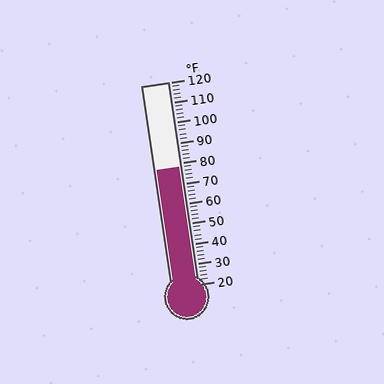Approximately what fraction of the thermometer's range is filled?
The thermometer is filled to approximately 60% of its range.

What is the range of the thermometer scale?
The thermometer scale ranges from 20°F to 120°F.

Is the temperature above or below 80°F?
The temperature is below 80°F.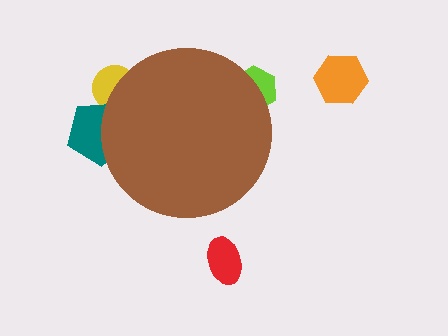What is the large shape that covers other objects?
A brown circle.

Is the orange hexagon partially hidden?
No, the orange hexagon is fully visible.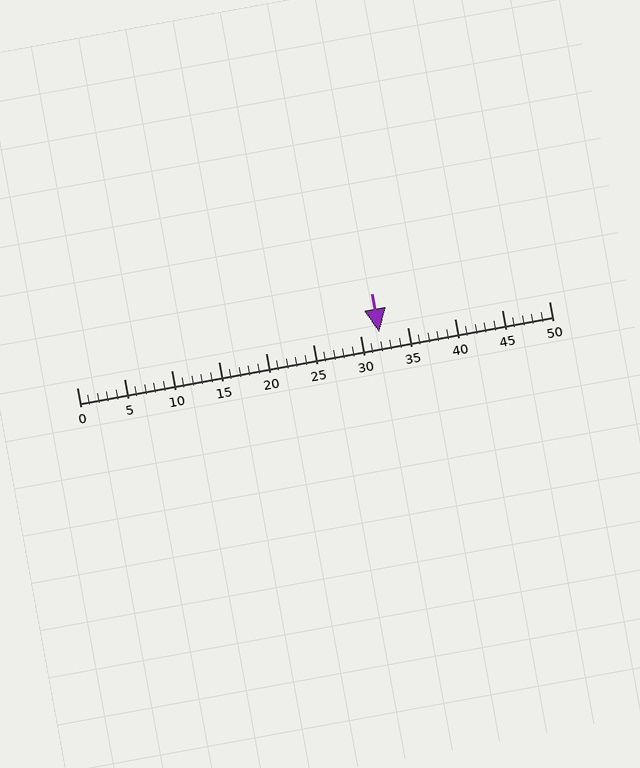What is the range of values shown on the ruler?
The ruler shows values from 0 to 50.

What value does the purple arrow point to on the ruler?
The purple arrow points to approximately 32.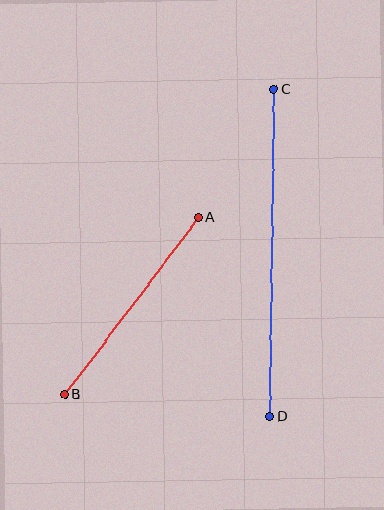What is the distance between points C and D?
The distance is approximately 327 pixels.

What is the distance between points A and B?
The distance is approximately 222 pixels.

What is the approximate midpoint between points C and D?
The midpoint is at approximately (272, 253) pixels.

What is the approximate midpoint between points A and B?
The midpoint is at approximately (132, 306) pixels.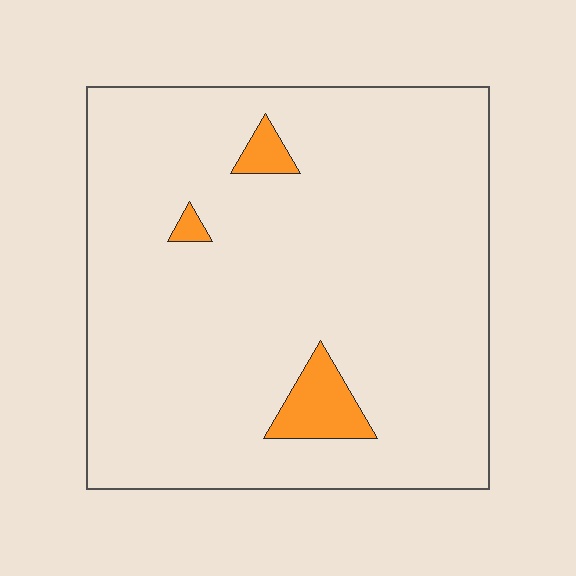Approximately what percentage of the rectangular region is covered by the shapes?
Approximately 5%.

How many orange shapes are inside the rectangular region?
3.